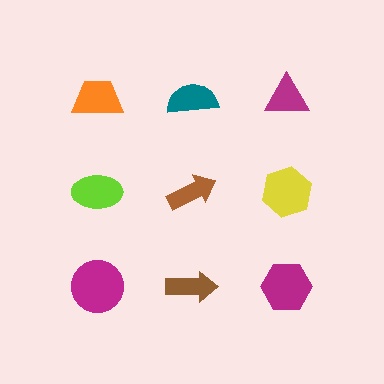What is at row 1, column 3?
A magenta triangle.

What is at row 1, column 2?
A teal semicircle.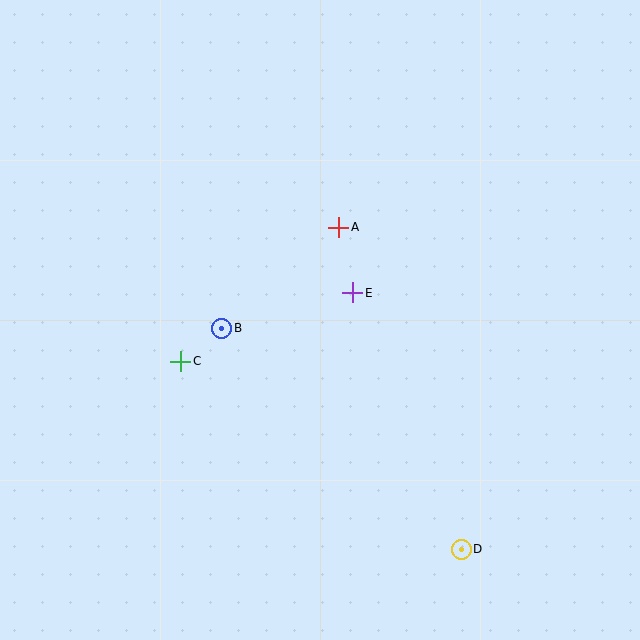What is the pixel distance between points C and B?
The distance between C and B is 52 pixels.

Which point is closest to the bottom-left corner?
Point C is closest to the bottom-left corner.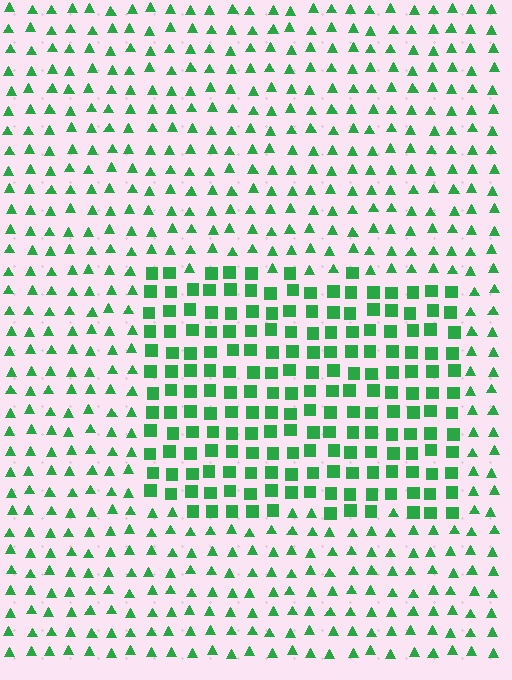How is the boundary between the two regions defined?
The boundary is defined by a change in element shape: squares inside vs. triangles outside. All elements share the same color and spacing.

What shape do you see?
I see a rectangle.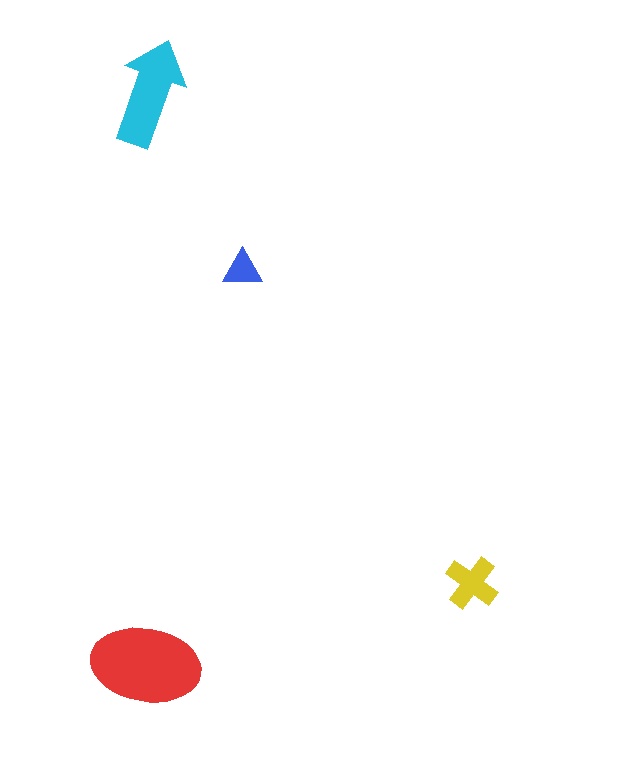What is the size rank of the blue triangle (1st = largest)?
4th.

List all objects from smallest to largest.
The blue triangle, the yellow cross, the cyan arrow, the red ellipse.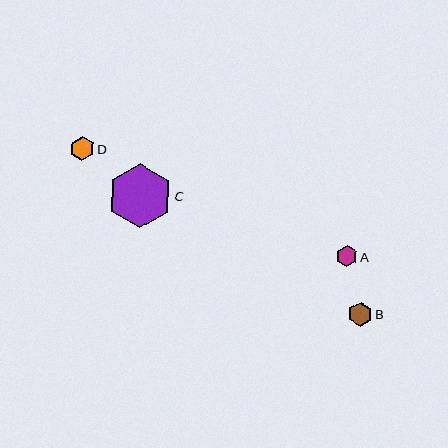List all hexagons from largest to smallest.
From largest to smallest: C, D, B, A.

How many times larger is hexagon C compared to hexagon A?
Hexagon C is approximately 3.0 times the size of hexagon A.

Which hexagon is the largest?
Hexagon C is the largest with a size of approximately 64 pixels.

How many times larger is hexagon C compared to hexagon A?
Hexagon C is approximately 3.0 times the size of hexagon A.